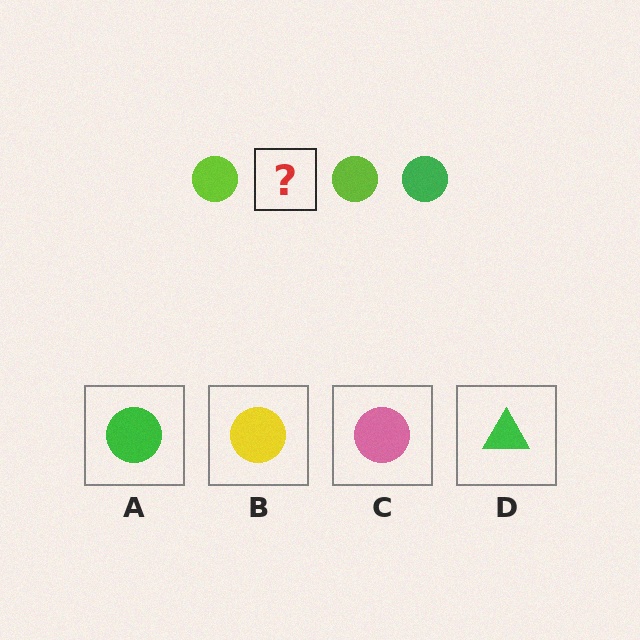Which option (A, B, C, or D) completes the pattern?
A.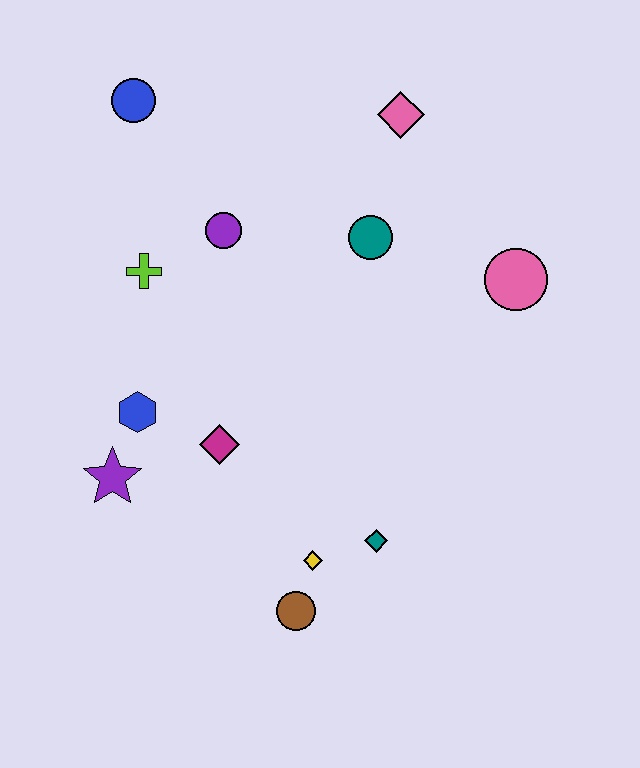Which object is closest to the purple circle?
The lime cross is closest to the purple circle.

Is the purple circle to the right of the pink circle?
No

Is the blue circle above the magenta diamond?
Yes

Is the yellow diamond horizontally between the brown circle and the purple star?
No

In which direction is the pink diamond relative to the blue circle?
The pink diamond is to the right of the blue circle.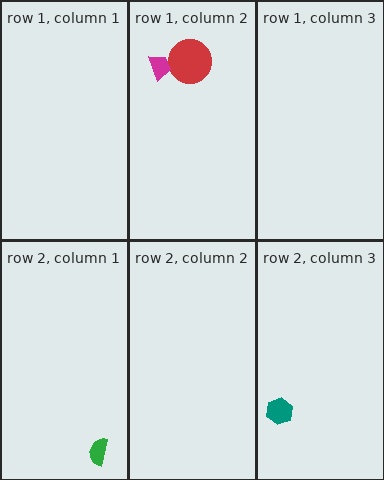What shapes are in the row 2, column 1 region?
The green semicircle.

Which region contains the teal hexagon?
The row 2, column 3 region.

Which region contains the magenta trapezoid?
The row 1, column 2 region.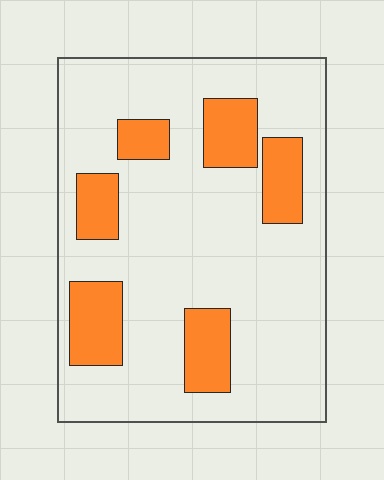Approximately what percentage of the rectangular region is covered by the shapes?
Approximately 20%.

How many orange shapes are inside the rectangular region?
6.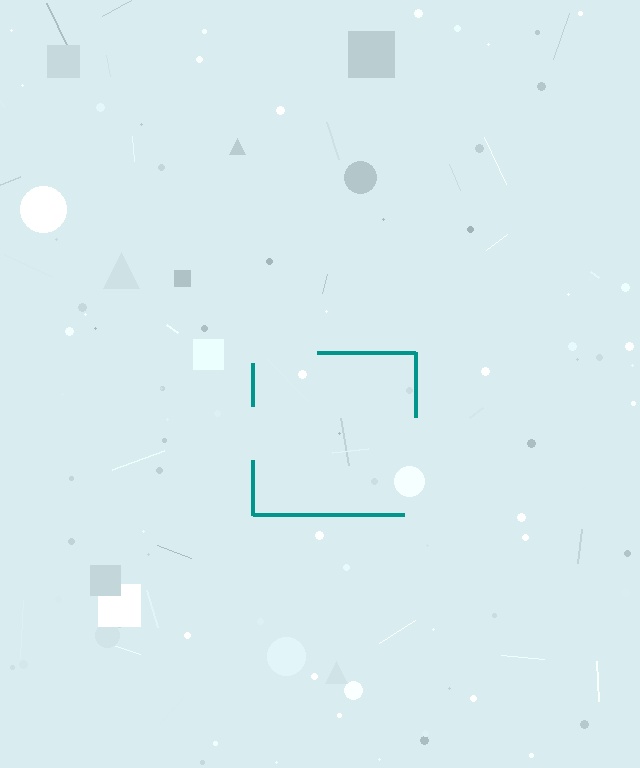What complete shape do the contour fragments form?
The contour fragments form a square.